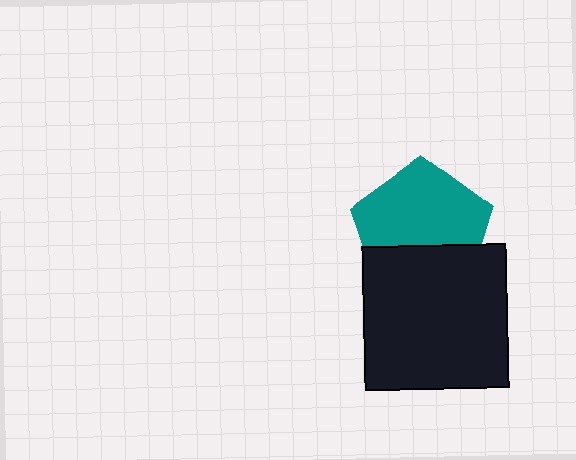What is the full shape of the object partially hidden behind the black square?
The partially hidden object is a teal pentagon.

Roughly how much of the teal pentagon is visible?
About half of it is visible (roughly 63%).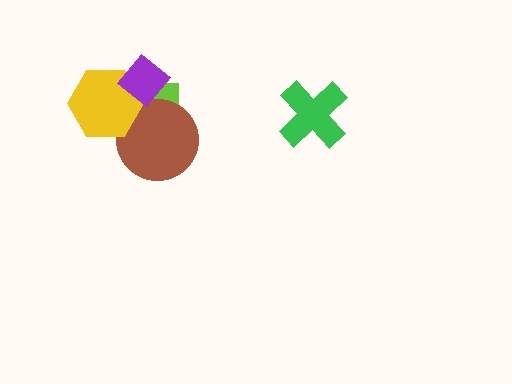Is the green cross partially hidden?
No, no other shape covers it.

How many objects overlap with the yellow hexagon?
3 objects overlap with the yellow hexagon.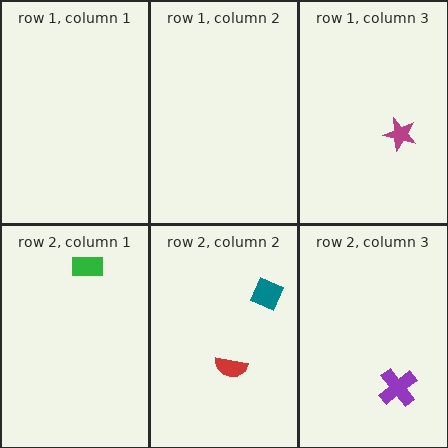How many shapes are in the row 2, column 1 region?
1.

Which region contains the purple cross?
The row 2, column 3 region.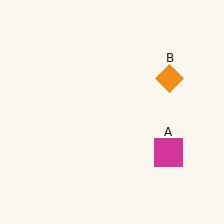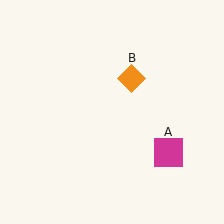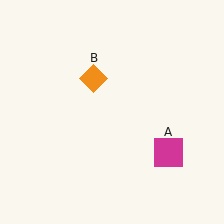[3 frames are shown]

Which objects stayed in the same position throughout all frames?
Magenta square (object A) remained stationary.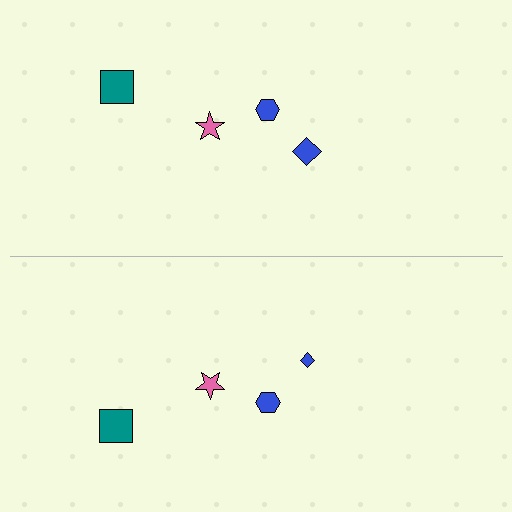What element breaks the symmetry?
The blue diamond on the bottom side has a different size than its mirror counterpart.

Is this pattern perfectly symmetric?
No, the pattern is not perfectly symmetric. The blue diamond on the bottom side has a different size than its mirror counterpart.